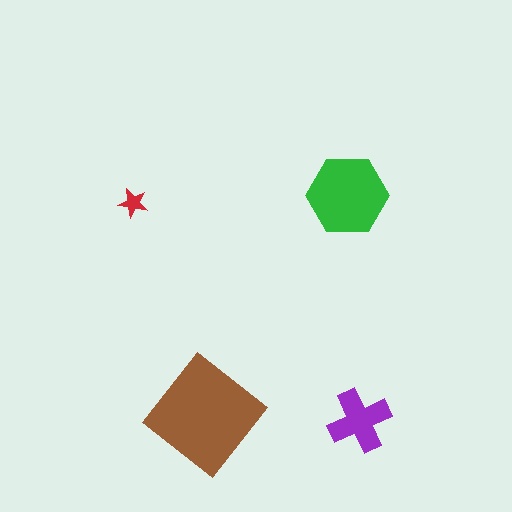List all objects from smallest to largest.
The red star, the purple cross, the green hexagon, the brown diamond.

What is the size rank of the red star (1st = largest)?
4th.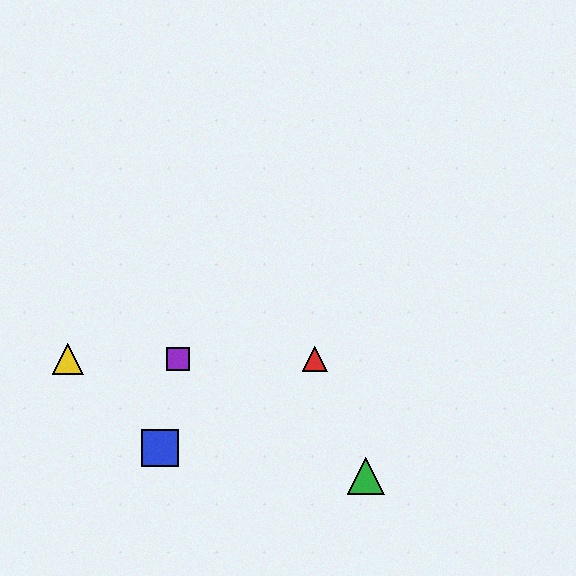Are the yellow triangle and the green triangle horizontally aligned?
No, the yellow triangle is at y≈359 and the green triangle is at y≈476.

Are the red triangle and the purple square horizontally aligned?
Yes, both are at y≈359.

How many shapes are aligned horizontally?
3 shapes (the red triangle, the yellow triangle, the purple square) are aligned horizontally.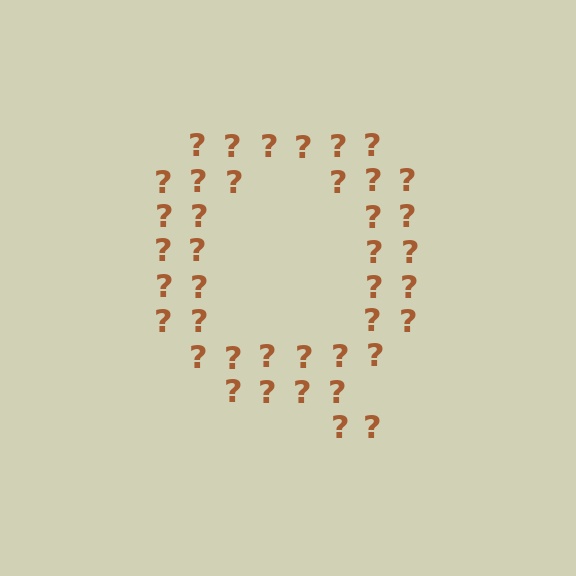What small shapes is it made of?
It is made of small question marks.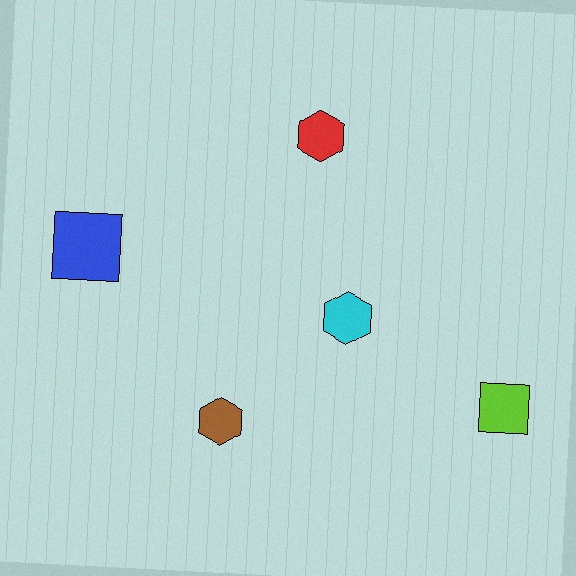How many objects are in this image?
There are 5 objects.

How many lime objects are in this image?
There is 1 lime object.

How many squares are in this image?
There are 2 squares.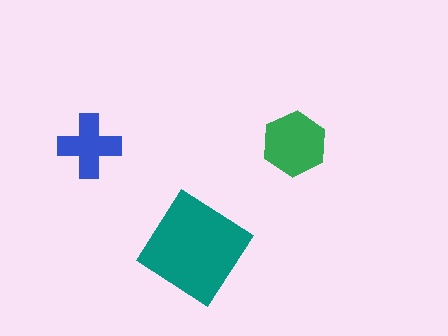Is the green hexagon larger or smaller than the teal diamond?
Smaller.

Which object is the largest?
The teal diamond.